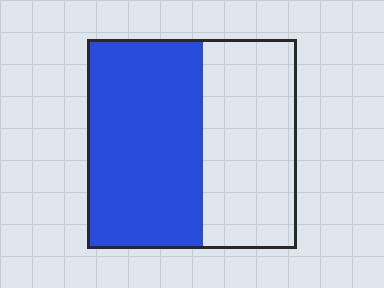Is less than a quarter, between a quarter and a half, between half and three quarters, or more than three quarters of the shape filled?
Between half and three quarters.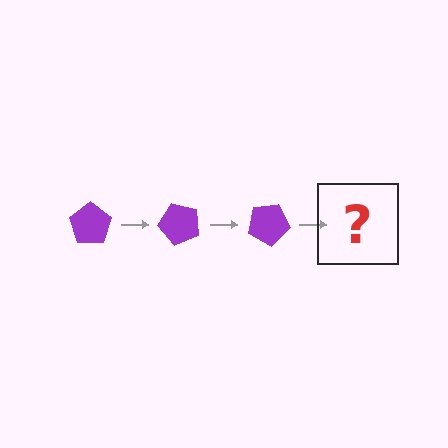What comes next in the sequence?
The next element should be a purple pentagon rotated 150 degrees.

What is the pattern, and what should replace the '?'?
The pattern is that the pentagon rotates 50 degrees each step. The '?' should be a purple pentagon rotated 150 degrees.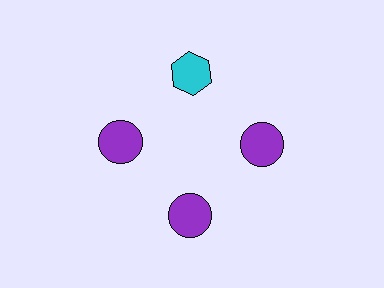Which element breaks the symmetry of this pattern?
The cyan hexagon at roughly the 12 o'clock position breaks the symmetry. All other shapes are purple circles.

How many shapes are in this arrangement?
There are 4 shapes arranged in a ring pattern.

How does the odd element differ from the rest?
It differs in both color (cyan instead of purple) and shape (hexagon instead of circle).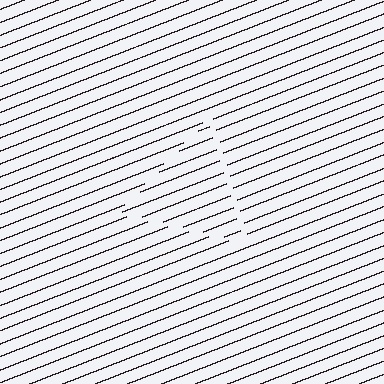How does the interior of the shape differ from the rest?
The interior of the shape contains the same grating, shifted by half a period — the contour is defined by the phase discontinuity where line-ends from the inner and outer gratings abut.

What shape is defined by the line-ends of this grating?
An illusory triangle. The interior of the shape contains the same grating, shifted by half a period — the contour is defined by the phase discontinuity where line-ends from the inner and outer gratings abut.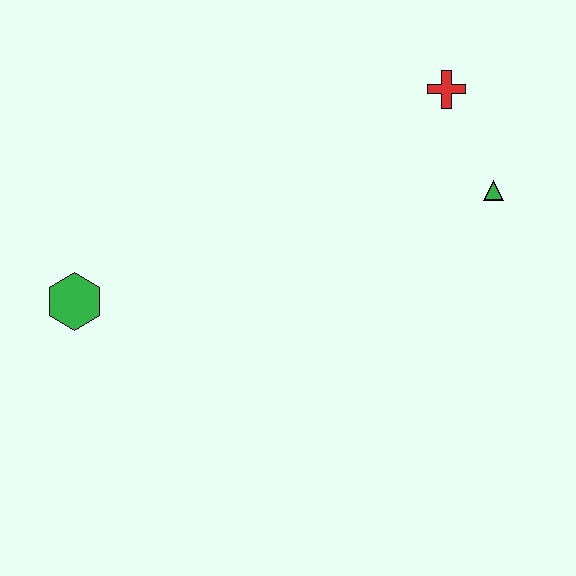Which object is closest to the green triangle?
The red cross is closest to the green triangle.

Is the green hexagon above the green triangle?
No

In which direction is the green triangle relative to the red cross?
The green triangle is below the red cross.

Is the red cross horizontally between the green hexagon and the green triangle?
Yes